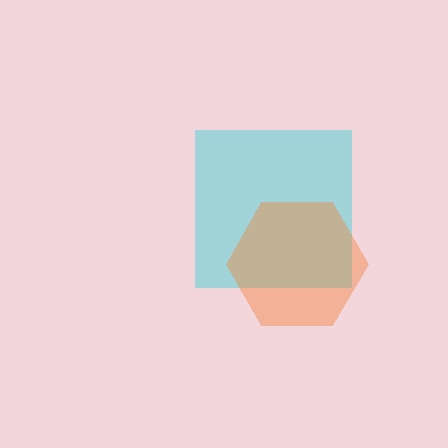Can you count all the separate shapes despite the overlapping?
Yes, there are 2 separate shapes.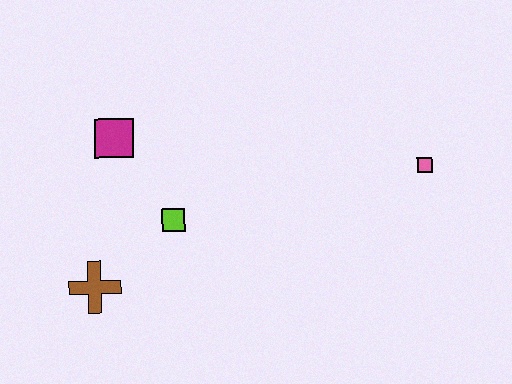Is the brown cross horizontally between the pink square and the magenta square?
No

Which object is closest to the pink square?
The lime square is closest to the pink square.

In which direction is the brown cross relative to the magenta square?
The brown cross is below the magenta square.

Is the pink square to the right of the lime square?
Yes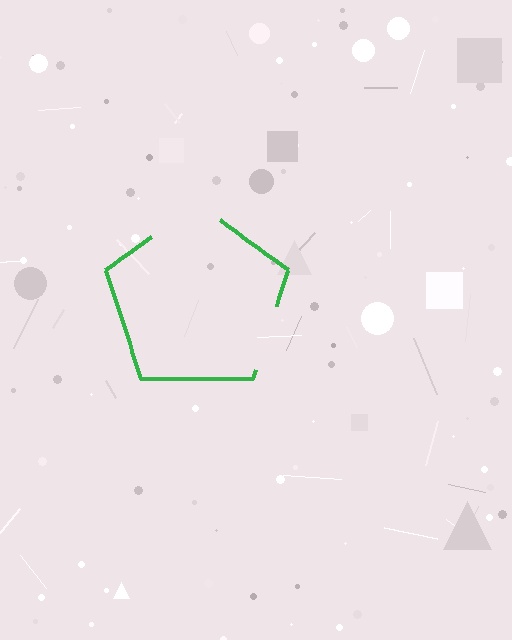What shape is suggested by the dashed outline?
The dashed outline suggests a pentagon.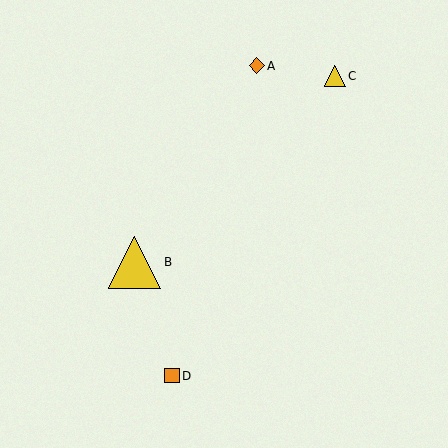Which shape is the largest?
The yellow triangle (labeled B) is the largest.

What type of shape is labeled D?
Shape D is an orange square.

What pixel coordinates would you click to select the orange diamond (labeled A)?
Click at (257, 66) to select the orange diamond A.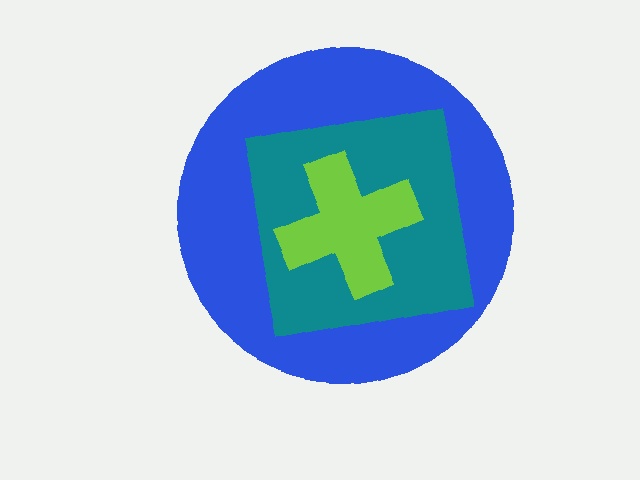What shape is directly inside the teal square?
The lime cross.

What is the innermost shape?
The lime cross.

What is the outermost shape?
The blue circle.